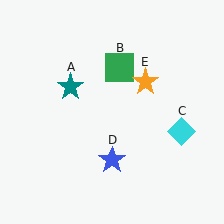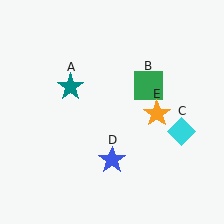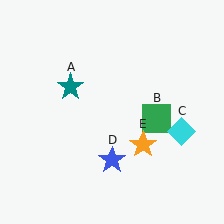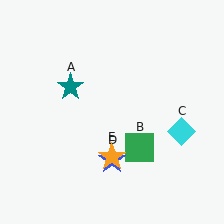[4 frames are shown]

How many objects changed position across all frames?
2 objects changed position: green square (object B), orange star (object E).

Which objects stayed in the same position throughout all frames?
Teal star (object A) and cyan diamond (object C) and blue star (object D) remained stationary.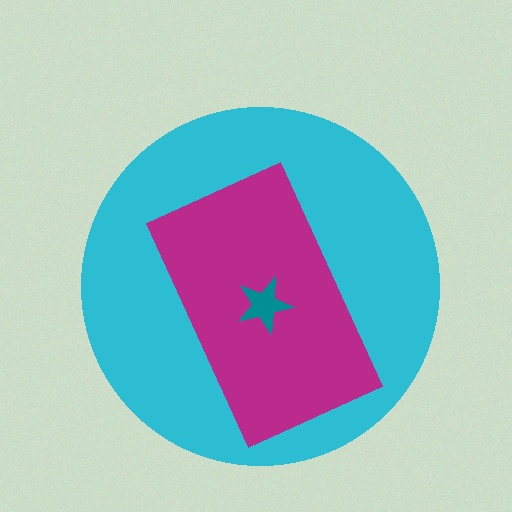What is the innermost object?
The teal star.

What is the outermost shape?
The cyan circle.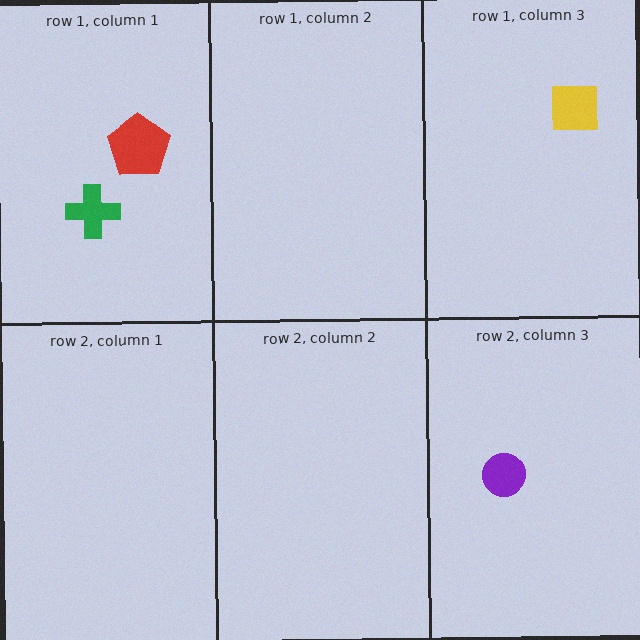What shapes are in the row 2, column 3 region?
The purple circle.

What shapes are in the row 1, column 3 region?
The yellow square.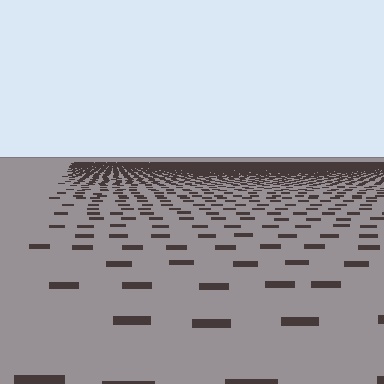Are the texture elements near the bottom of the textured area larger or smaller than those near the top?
Larger. Near the bottom, elements are closer to the viewer and appear at a bigger on-screen size.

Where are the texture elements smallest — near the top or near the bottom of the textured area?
Near the top.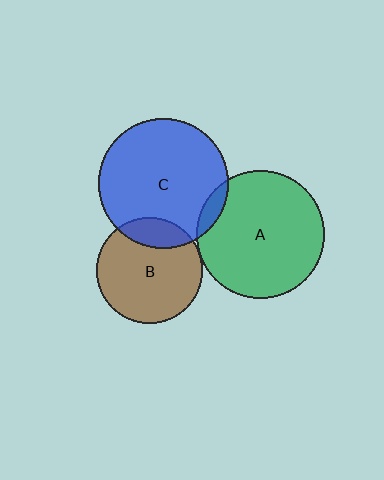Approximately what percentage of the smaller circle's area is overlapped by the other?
Approximately 5%.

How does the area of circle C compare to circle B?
Approximately 1.5 times.